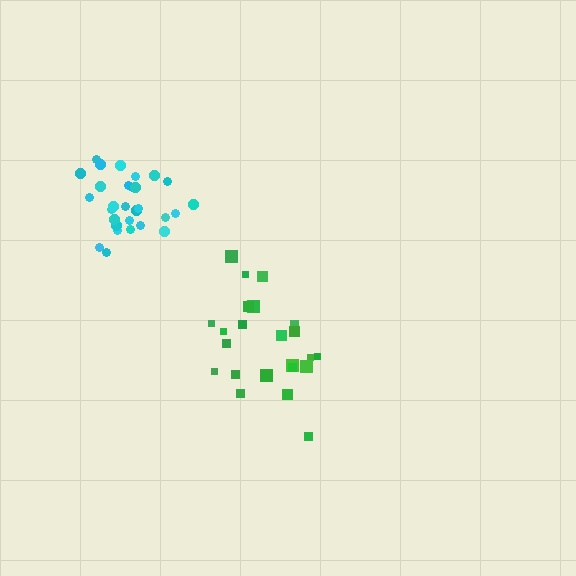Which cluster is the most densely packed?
Cyan.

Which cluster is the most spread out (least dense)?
Green.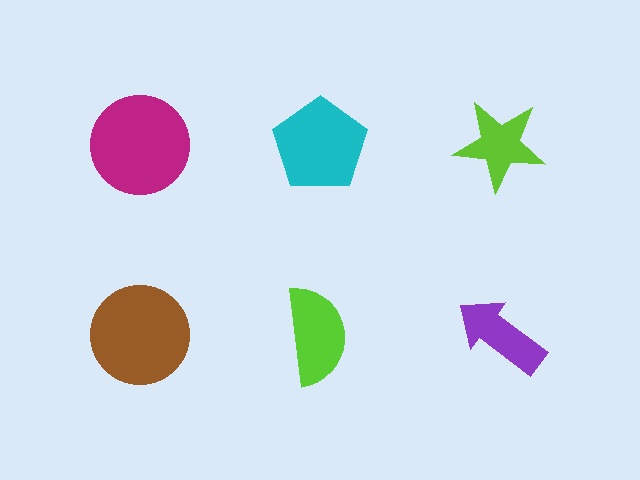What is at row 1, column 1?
A magenta circle.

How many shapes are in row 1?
3 shapes.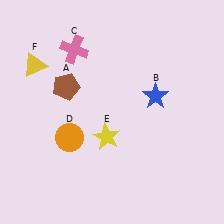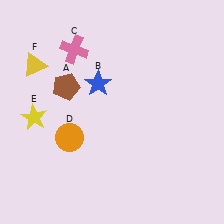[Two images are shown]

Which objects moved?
The objects that moved are: the blue star (B), the yellow star (E).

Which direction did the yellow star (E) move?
The yellow star (E) moved left.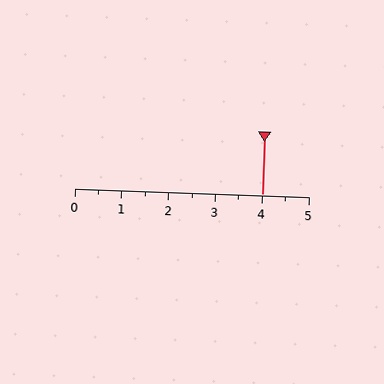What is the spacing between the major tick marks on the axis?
The major ticks are spaced 1 apart.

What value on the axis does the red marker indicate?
The marker indicates approximately 4.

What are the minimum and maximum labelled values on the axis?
The axis runs from 0 to 5.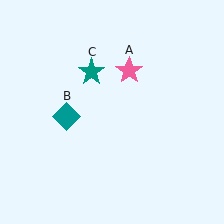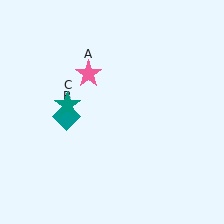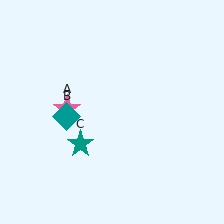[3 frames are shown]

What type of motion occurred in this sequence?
The pink star (object A), teal star (object C) rotated counterclockwise around the center of the scene.